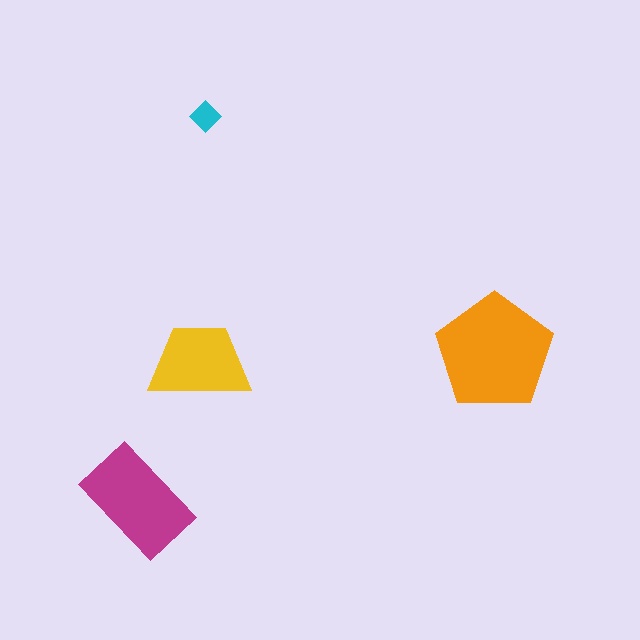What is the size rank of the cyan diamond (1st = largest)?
4th.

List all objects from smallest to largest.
The cyan diamond, the yellow trapezoid, the magenta rectangle, the orange pentagon.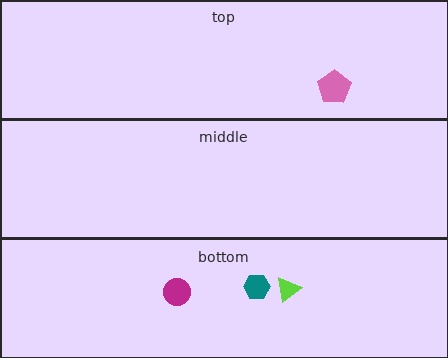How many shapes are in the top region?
1.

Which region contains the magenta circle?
The bottom region.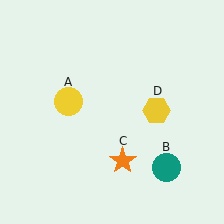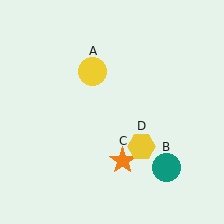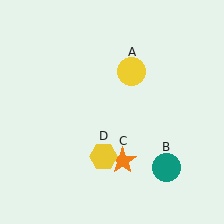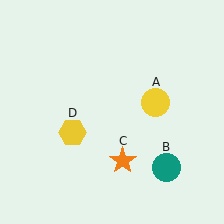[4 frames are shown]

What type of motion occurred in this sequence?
The yellow circle (object A), yellow hexagon (object D) rotated clockwise around the center of the scene.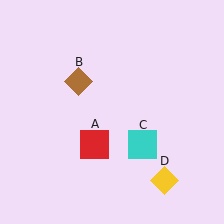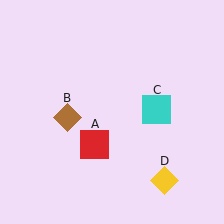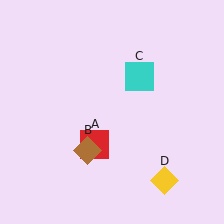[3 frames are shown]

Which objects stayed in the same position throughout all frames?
Red square (object A) and yellow diamond (object D) remained stationary.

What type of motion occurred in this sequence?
The brown diamond (object B), cyan square (object C) rotated counterclockwise around the center of the scene.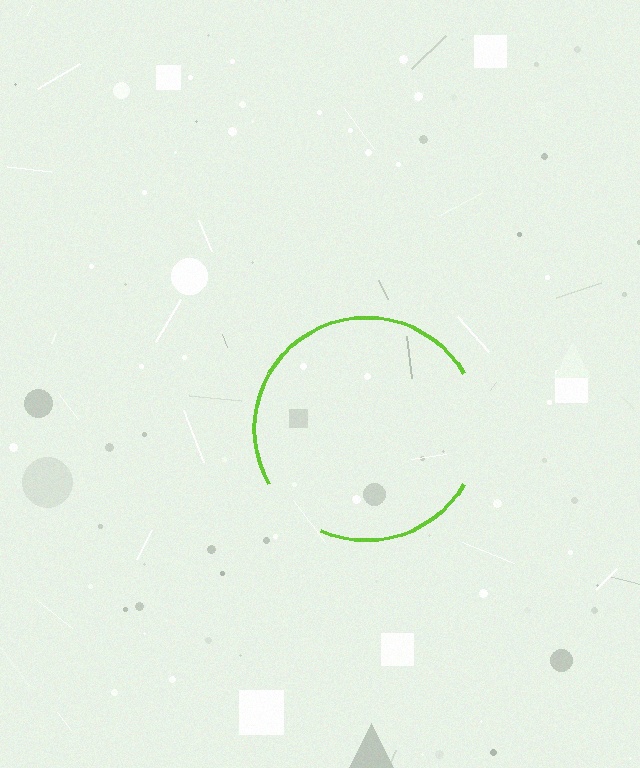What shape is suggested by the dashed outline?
The dashed outline suggests a circle.